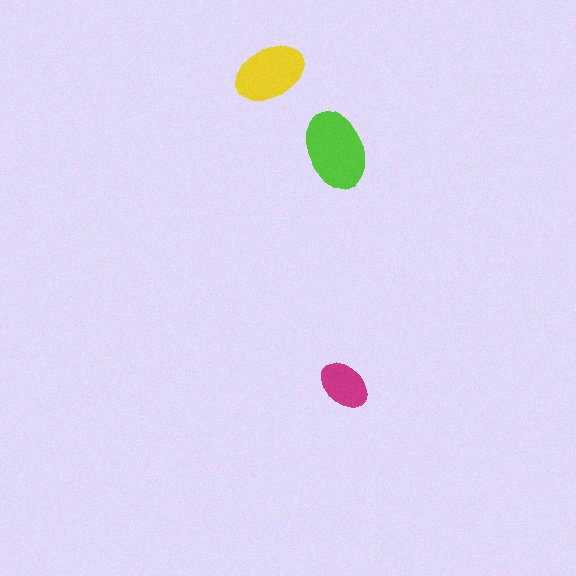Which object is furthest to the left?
The yellow ellipse is leftmost.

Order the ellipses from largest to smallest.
the lime one, the yellow one, the magenta one.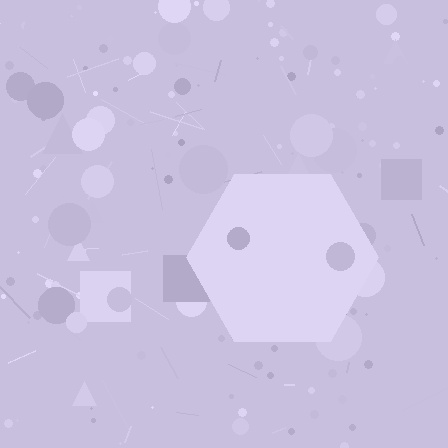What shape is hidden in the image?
A hexagon is hidden in the image.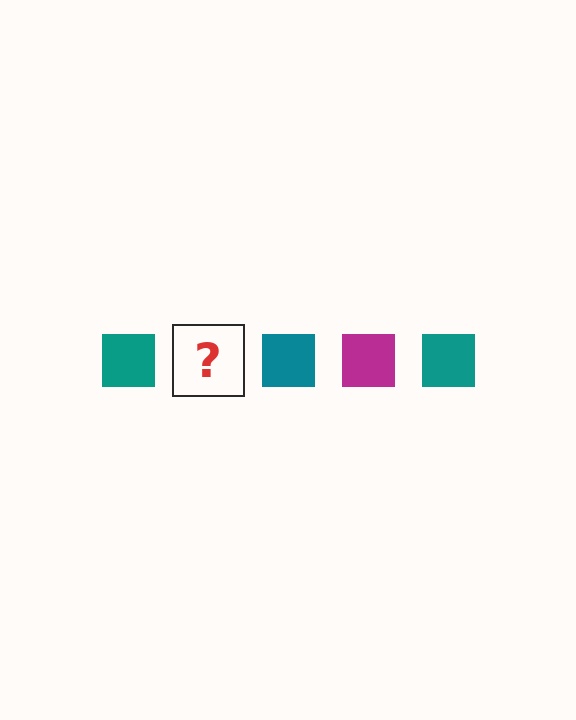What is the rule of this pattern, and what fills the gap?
The rule is that the pattern cycles through teal, magenta squares. The gap should be filled with a magenta square.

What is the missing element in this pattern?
The missing element is a magenta square.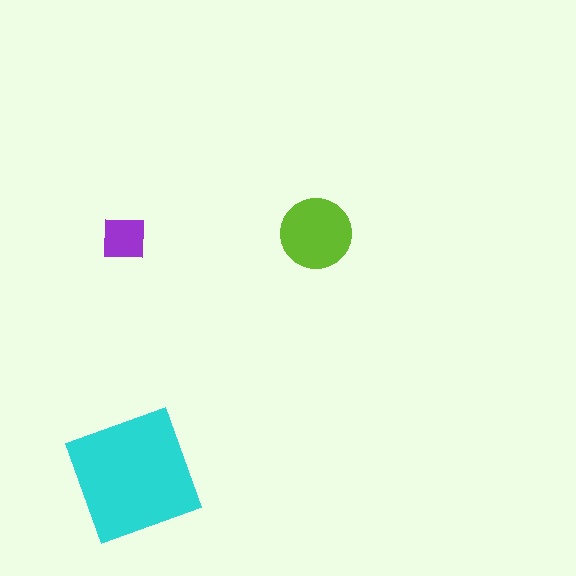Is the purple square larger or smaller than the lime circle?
Smaller.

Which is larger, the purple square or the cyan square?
The cyan square.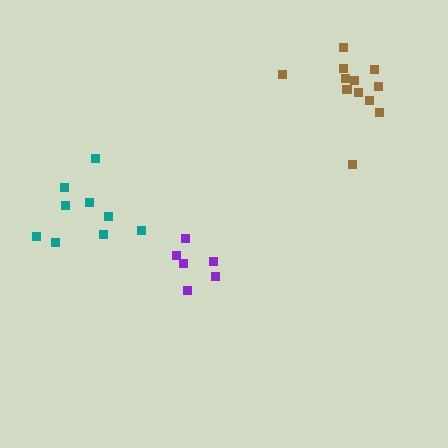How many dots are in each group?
Group 1: 12 dots, Group 2: 9 dots, Group 3: 6 dots (27 total).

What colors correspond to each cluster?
The clusters are colored: brown, teal, purple.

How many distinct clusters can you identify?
There are 3 distinct clusters.